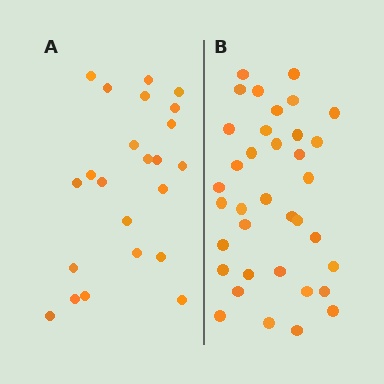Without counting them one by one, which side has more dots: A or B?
Region B (the right region) has more dots.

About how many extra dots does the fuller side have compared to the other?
Region B has approximately 15 more dots than region A.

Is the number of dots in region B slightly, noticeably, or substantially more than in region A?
Region B has substantially more. The ratio is roughly 1.6 to 1.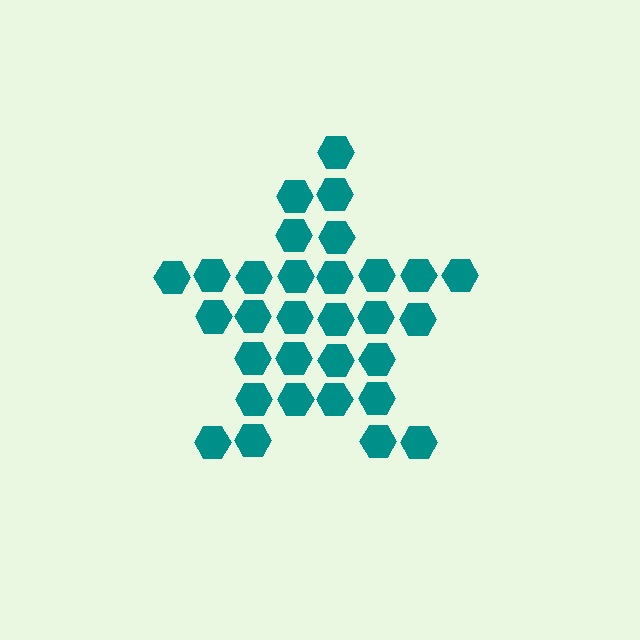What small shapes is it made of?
It is made of small hexagons.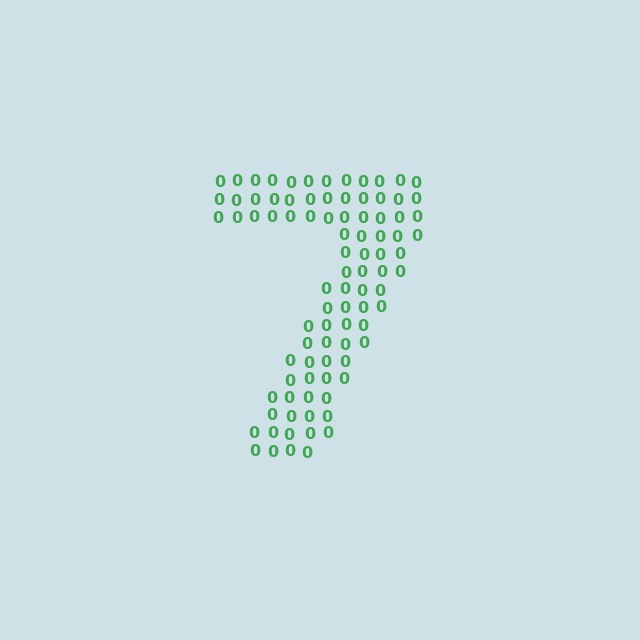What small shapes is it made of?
It is made of small digit 0's.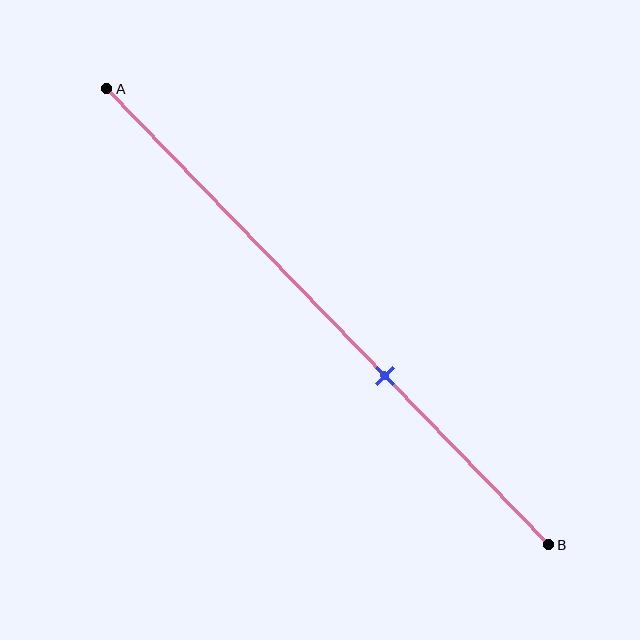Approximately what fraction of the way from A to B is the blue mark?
The blue mark is approximately 65% of the way from A to B.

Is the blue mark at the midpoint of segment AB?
No, the mark is at about 65% from A, not at the 50% midpoint.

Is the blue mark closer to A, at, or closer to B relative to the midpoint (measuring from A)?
The blue mark is closer to point B than the midpoint of segment AB.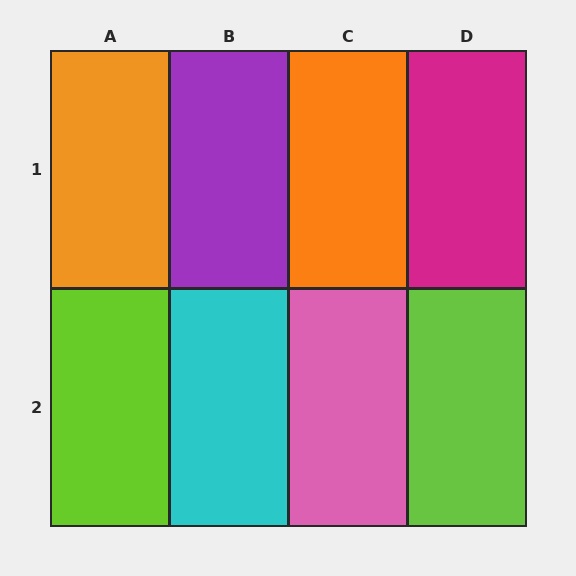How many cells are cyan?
1 cell is cyan.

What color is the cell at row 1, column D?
Magenta.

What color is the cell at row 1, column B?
Purple.